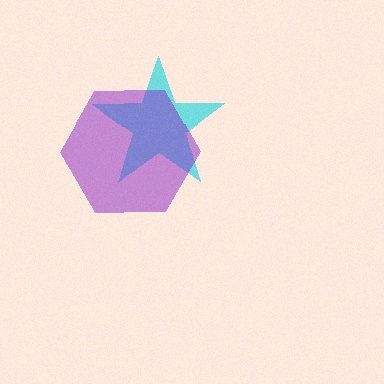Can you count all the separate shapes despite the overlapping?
Yes, there are 2 separate shapes.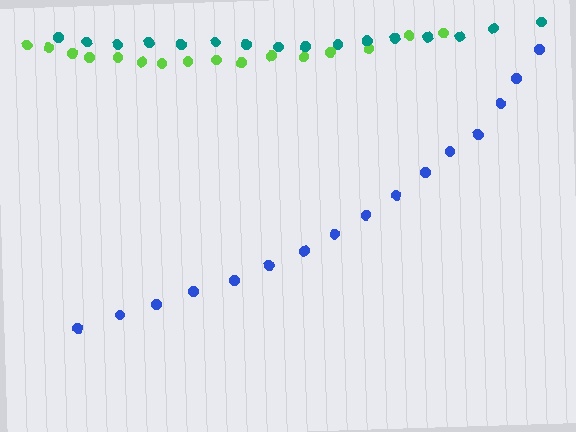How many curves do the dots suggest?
There are 3 distinct paths.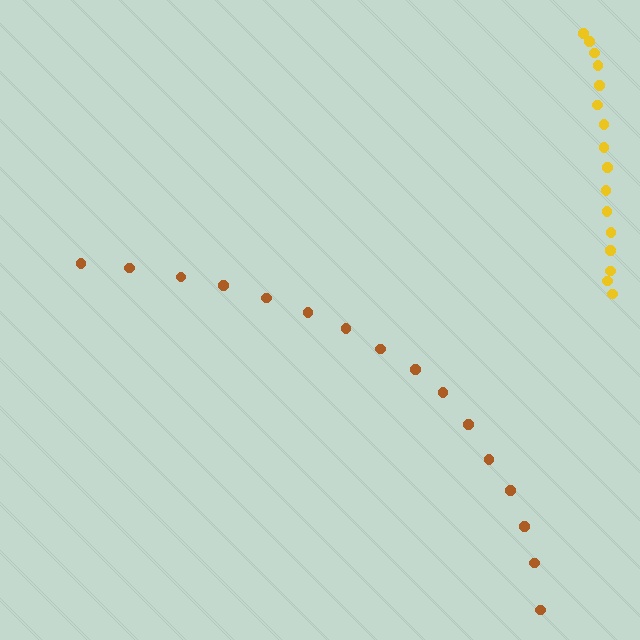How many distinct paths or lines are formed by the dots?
There are 2 distinct paths.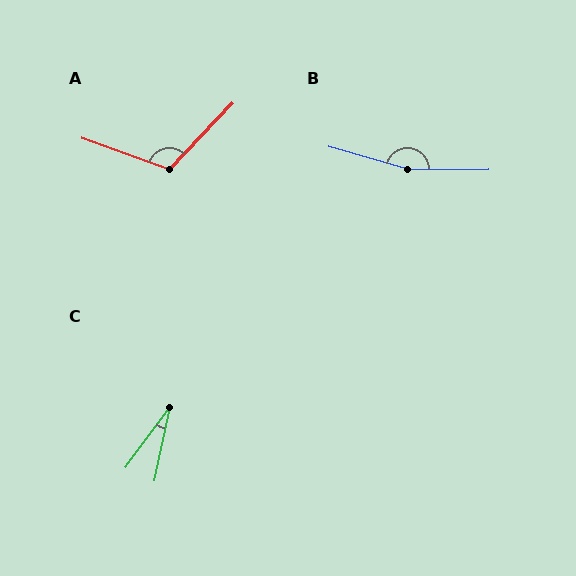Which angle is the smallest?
C, at approximately 24 degrees.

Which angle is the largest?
B, at approximately 163 degrees.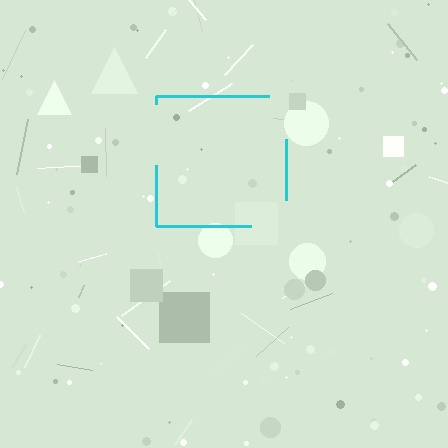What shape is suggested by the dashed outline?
The dashed outline suggests a square.